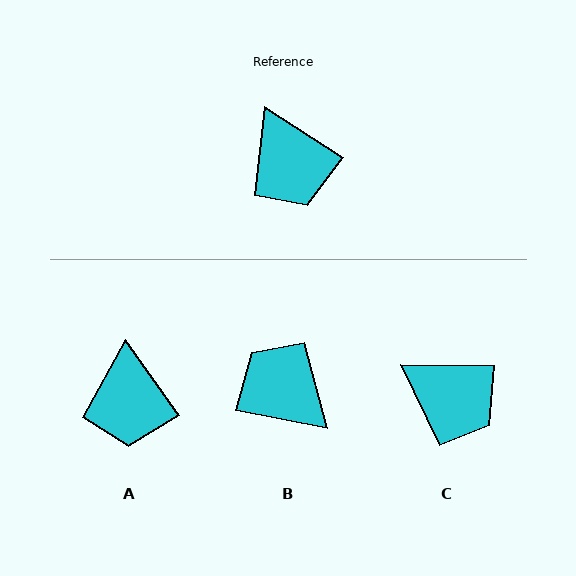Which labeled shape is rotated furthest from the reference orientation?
B, about 158 degrees away.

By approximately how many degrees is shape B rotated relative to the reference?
Approximately 158 degrees clockwise.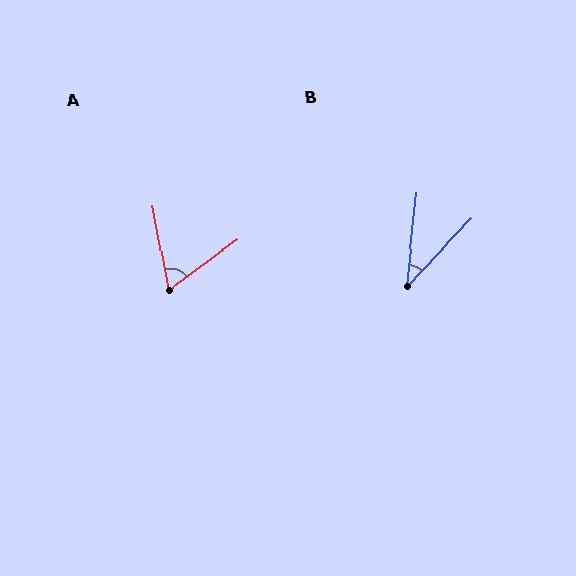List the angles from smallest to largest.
B (37°), A (64°).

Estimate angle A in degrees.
Approximately 64 degrees.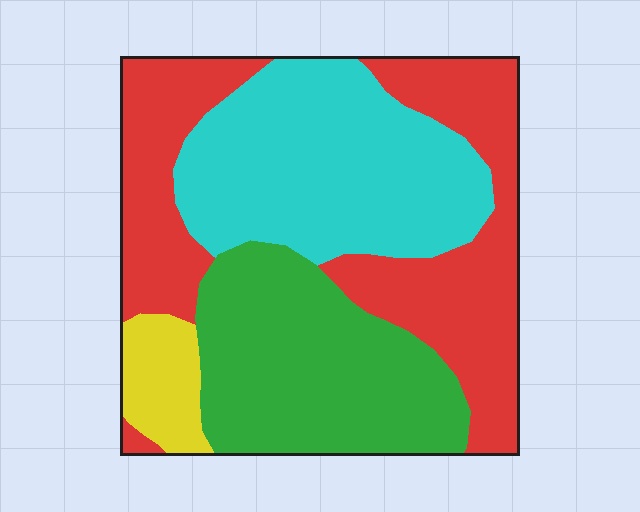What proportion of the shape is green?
Green takes up about one quarter (1/4) of the shape.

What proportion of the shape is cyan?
Cyan covers about 30% of the shape.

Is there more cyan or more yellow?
Cyan.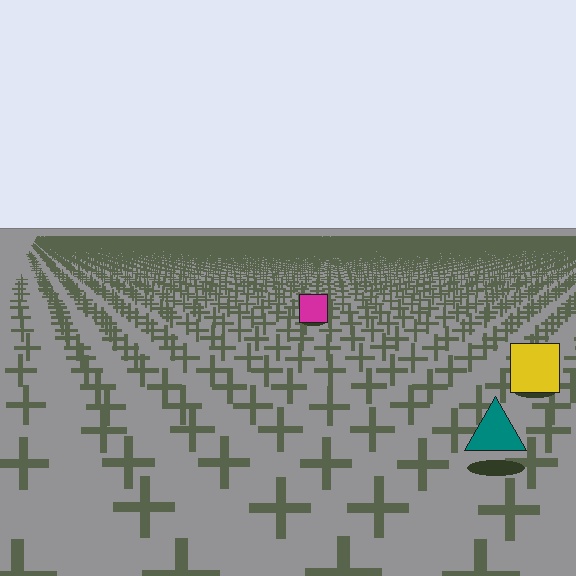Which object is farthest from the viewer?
The magenta square is farthest from the viewer. It appears smaller and the ground texture around it is denser.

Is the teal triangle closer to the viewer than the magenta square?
Yes. The teal triangle is closer — you can tell from the texture gradient: the ground texture is coarser near it.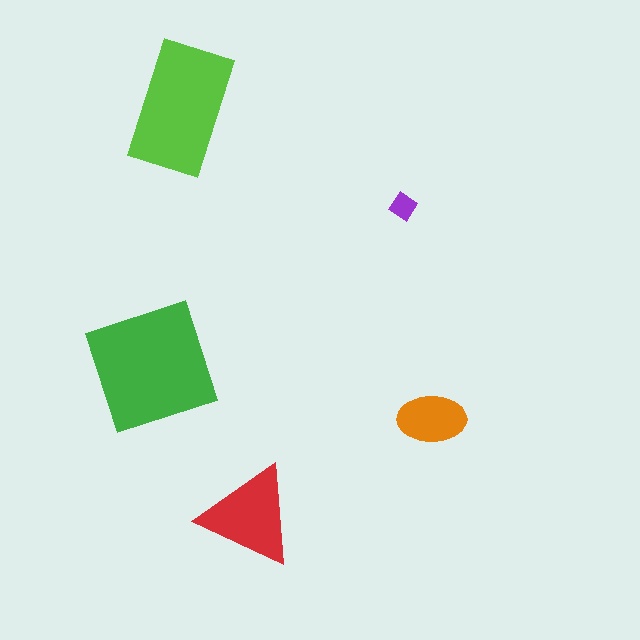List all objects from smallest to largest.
The purple diamond, the orange ellipse, the red triangle, the lime rectangle, the green square.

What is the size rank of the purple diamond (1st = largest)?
5th.